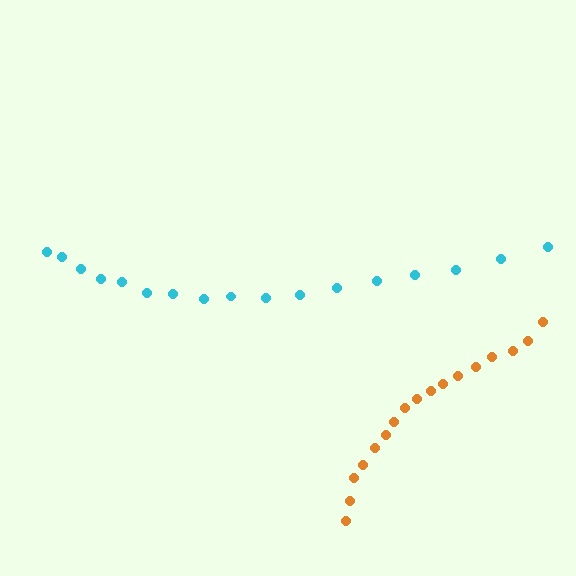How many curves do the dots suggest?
There are 2 distinct paths.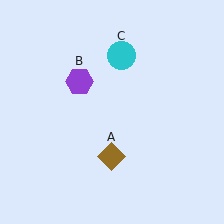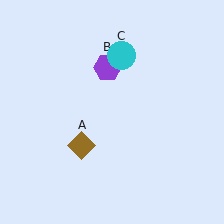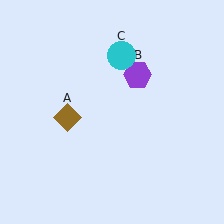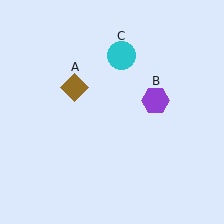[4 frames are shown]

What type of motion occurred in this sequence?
The brown diamond (object A), purple hexagon (object B) rotated clockwise around the center of the scene.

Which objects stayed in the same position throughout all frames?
Cyan circle (object C) remained stationary.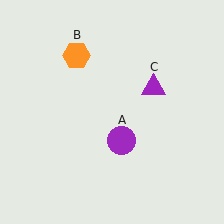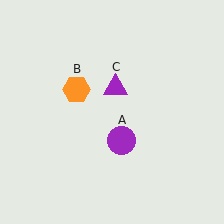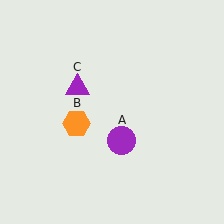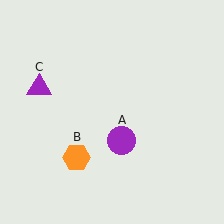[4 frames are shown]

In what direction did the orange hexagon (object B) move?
The orange hexagon (object B) moved down.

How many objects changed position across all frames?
2 objects changed position: orange hexagon (object B), purple triangle (object C).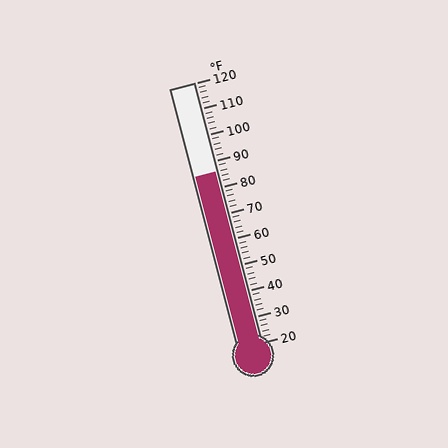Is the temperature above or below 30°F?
The temperature is above 30°F.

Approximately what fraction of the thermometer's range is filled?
The thermometer is filled to approximately 65% of its range.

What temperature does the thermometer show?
The thermometer shows approximately 86°F.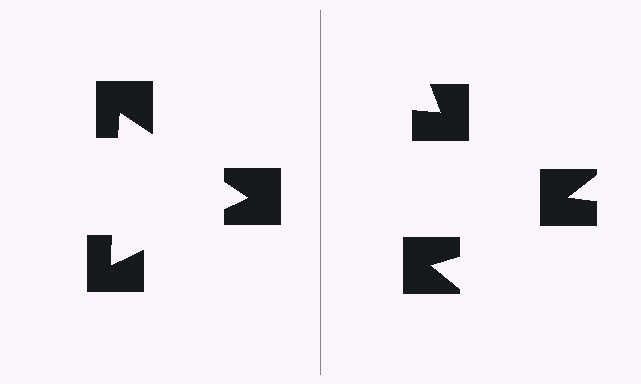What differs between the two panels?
The notched squares are positioned identically on both sides; only the wedge orientations differ. On the left they align to a triangle; on the right they are misaligned.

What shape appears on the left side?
An illusory triangle.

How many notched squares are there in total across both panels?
6 — 3 on each side.